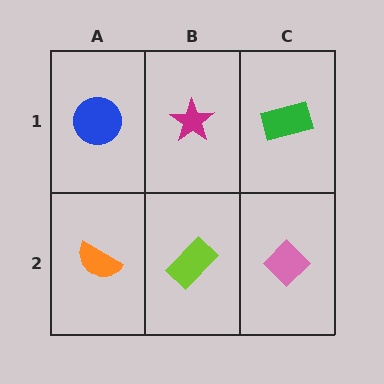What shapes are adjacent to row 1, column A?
An orange semicircle (row 2, column A), a magenta star (row 1, column B).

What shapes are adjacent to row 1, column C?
A pink diamond (row 2, column C), a magenta star (row 1, column B).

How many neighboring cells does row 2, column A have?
2.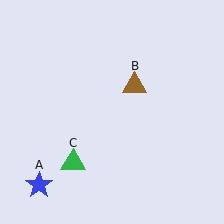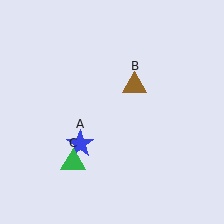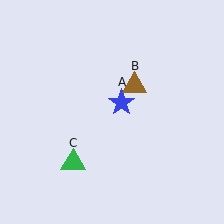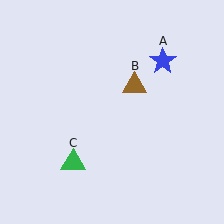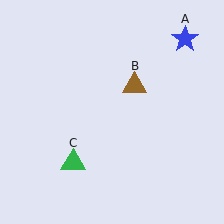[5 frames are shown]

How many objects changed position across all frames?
1 object changed position: blue star (object A).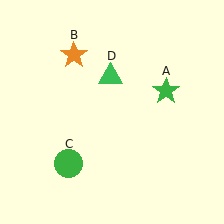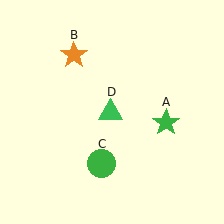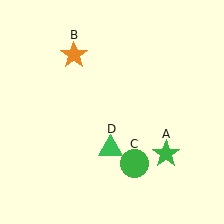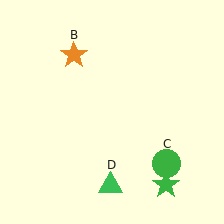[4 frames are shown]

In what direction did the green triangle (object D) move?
The green triangle (object D) moved down.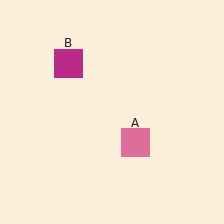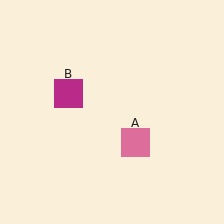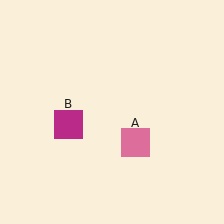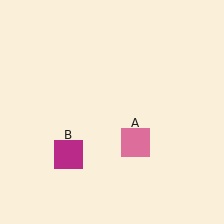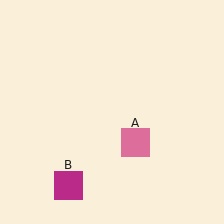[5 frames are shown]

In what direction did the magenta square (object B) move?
The magenta square (object B) moved down.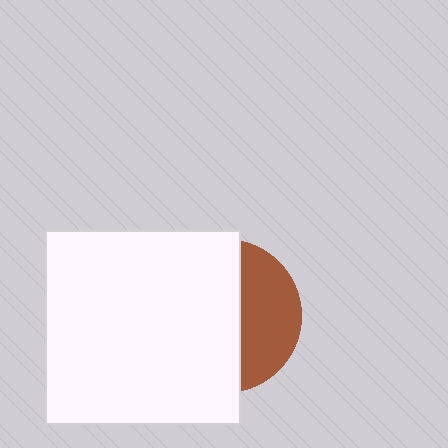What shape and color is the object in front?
The object in front is a white square.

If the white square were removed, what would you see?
You would see the complete brown circle.